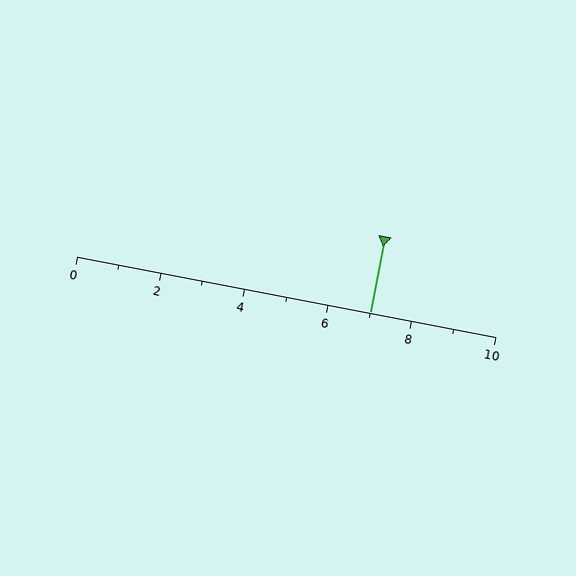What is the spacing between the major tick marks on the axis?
The major ticks are spaced 2 apart.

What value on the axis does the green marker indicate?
The marker indicates approximately 7.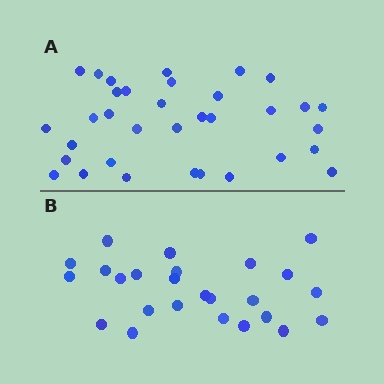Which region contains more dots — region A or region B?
Region A (the top region) has more dots.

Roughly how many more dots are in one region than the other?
Region A has roughly 8 or so more dots than region B.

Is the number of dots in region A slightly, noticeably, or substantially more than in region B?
Region A has noticeably more, but not dramatically so. The ratio is roughly 1.4 to 1.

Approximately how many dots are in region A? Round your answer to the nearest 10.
About 30 dots. (The exact count is 34, which rounds to 30.)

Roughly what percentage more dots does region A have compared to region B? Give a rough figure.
About 35% more.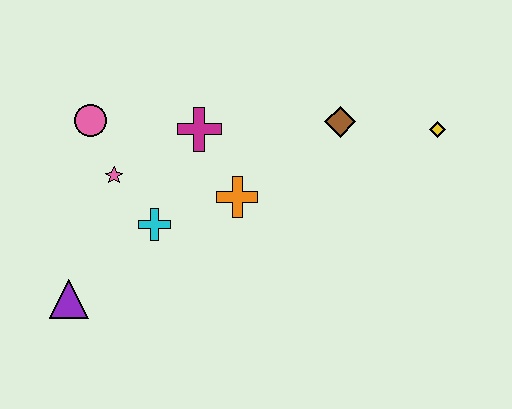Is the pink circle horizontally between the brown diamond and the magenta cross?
No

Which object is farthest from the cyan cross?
The yellow diamond is farthest from the cyan cross.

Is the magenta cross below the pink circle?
Yes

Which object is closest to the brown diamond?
The yellow diamond is closest to the brown diamond.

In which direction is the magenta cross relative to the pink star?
The magenta cross is to the right of the pink star.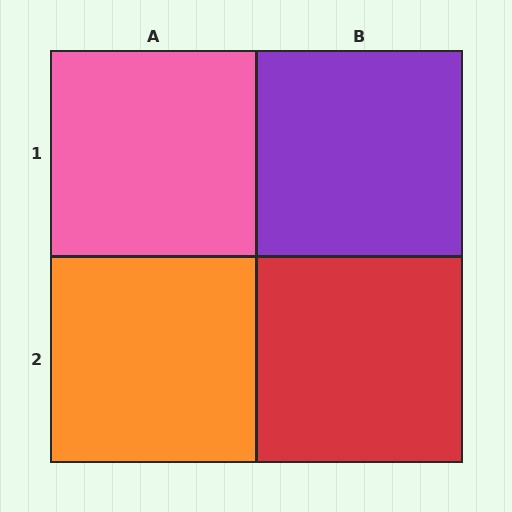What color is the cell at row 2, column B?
Red.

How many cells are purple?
1 cell is purple.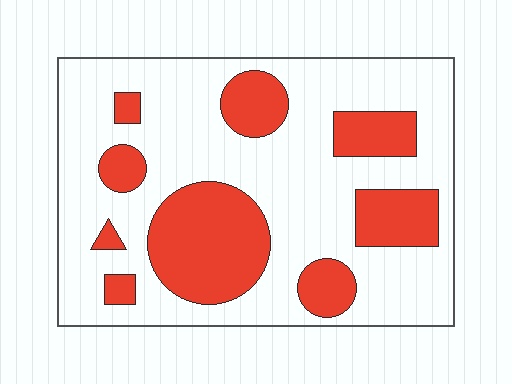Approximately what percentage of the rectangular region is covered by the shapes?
Approximately 30%.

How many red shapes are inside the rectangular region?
9.